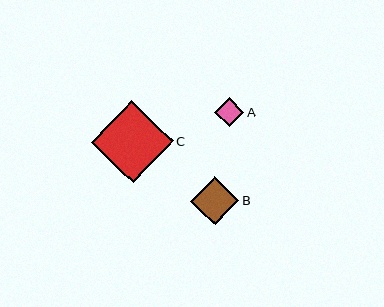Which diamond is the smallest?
Diamond A is the smallest with a size of approximately 29 pixels.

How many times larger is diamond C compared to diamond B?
Diamond C is approximately 1.7 times the size of diamond B.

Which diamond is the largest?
Diamond C is the largest with a size of approximately 82 pixels.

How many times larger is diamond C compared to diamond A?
Diamond C is approximately 2.8 times the size of diamond A.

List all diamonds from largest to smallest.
From largest to smallest: C, B, A.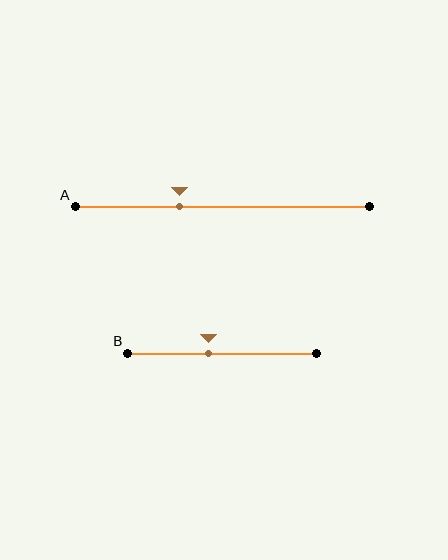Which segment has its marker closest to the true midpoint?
Segment B has its marker closest to the true midpoint.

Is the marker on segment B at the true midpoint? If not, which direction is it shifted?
No, the marker on segment B is shifted to the left by about 7% of the segment length.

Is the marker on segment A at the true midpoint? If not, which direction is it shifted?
No, the marker on segment A is shifted to the left by about 15% of the segment length.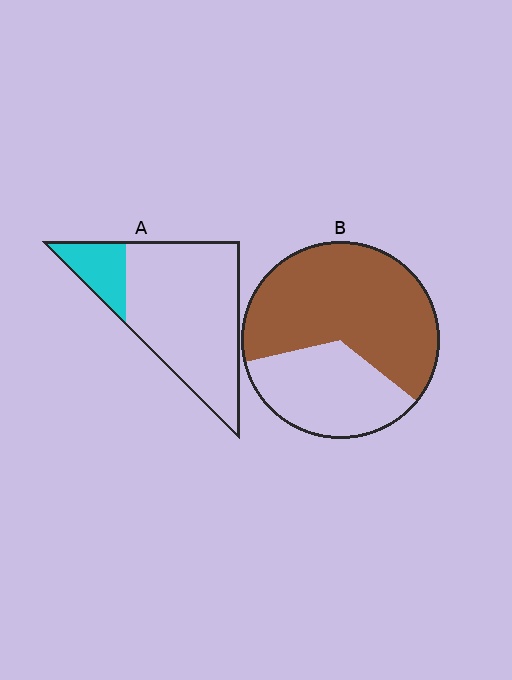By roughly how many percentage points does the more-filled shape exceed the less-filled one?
By roughly 45 percentage points (B over A).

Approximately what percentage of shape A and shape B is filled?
A is approximately 20% and B is approximately 65%.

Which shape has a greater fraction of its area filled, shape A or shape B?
Shape B.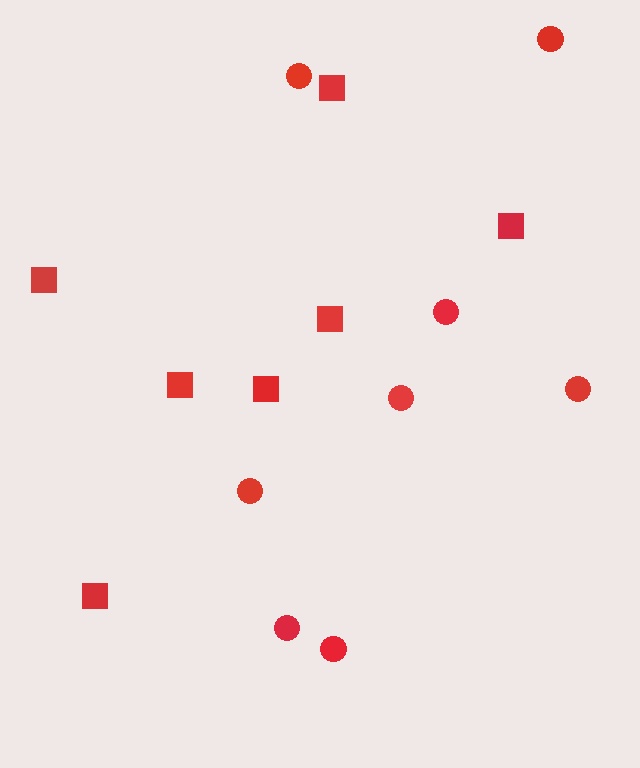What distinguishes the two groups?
There are 2 groups: one group of squares (7) and one group of circles (8).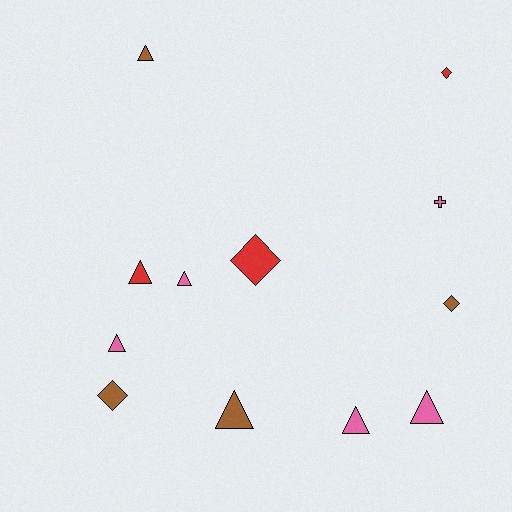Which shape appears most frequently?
Triangle, with 7 objects.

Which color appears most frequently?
Pink, with 5 objects.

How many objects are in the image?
There are 12 objects.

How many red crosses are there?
There are no red crosses.